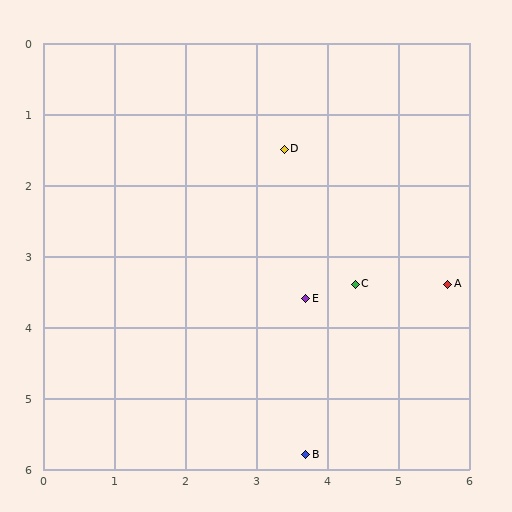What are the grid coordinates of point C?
Point C is at approximately (4.4, 3.4).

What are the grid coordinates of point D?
Point D is at approximately (3.4, 1.5).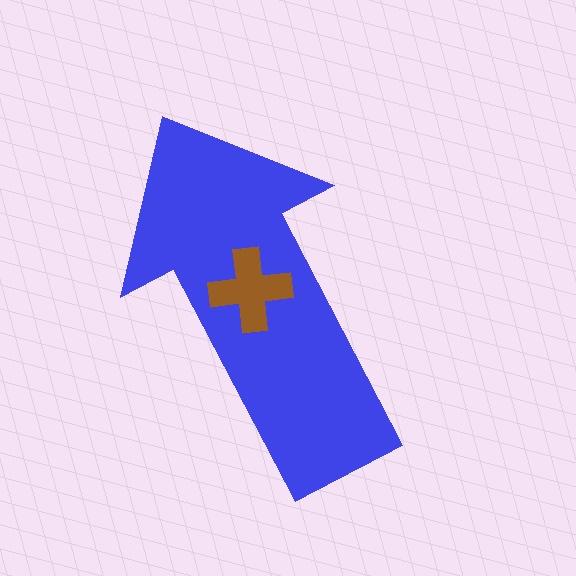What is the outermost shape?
The blue arrow.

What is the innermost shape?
The brown cross.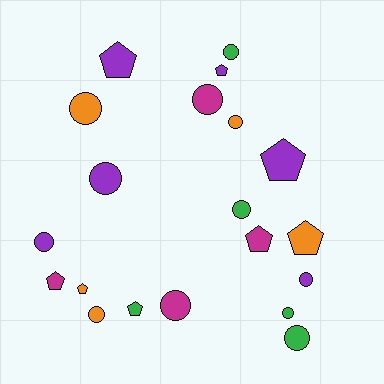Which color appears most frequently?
Purple, with 6 objects.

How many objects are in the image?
There are 20 objects.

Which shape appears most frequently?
Circle, with 12 objects.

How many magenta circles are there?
There are 2 magenta circles.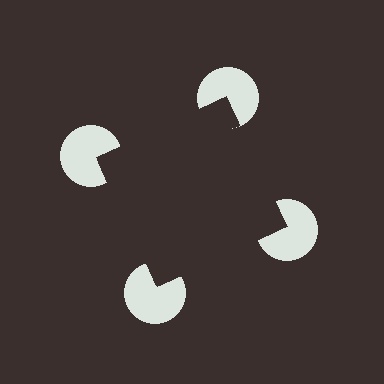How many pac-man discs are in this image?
There are 4 — one at each vertex of the illusory square.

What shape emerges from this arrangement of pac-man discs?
An illusory square — its edges are inferred from the aligned wedge cuts in the pac-man discs, not physically drawn.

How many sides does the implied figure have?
4 sides.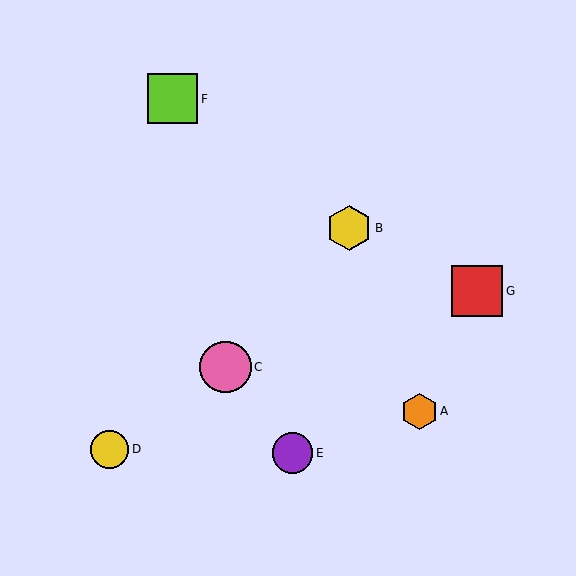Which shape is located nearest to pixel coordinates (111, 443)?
The yellow circle (labeled D) at (110, 449) is nearest to that location.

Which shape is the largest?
The pink circle (labeled C) is the largest.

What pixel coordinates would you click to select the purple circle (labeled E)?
Click at (293, 453) to select the purple circle E.